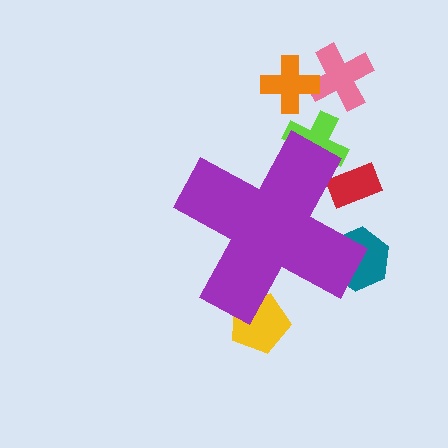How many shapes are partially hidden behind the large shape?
4 shapes are partially hidden.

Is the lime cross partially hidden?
Yes, the lime cross is partially hidden behind the purple cross.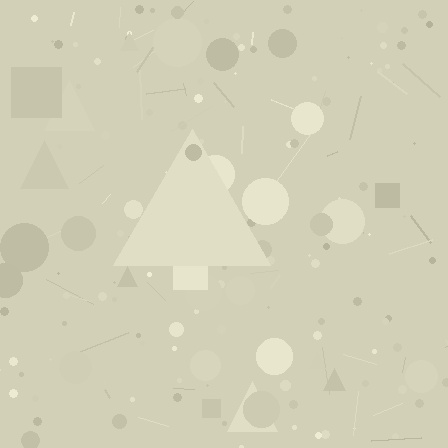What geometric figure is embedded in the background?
A triangle is embedded in the background.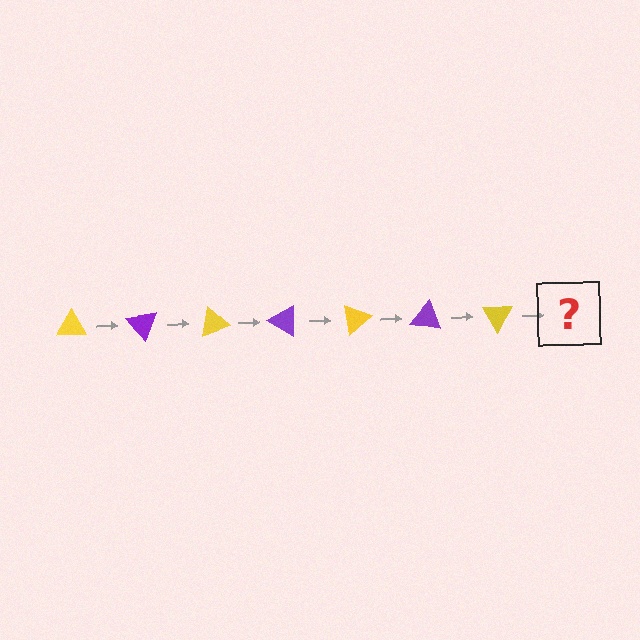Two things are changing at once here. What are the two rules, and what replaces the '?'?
The two rules are that it rotates 50 degrees each step and the color cycles through yellow and purple. The '?' should be a purple triangle, rotated 350 degrees from the start.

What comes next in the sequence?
The next element should be a purple triangle, rotated 350 degrees from the start.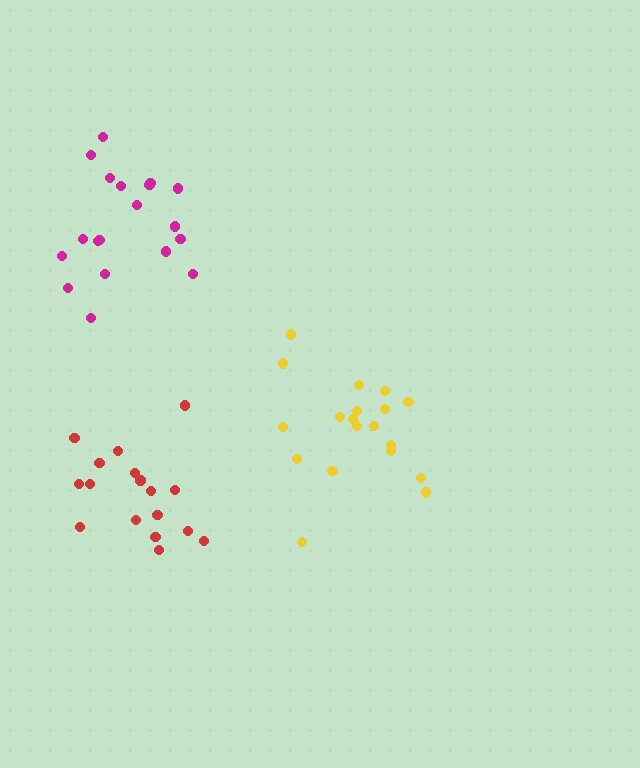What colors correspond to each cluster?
The clusters are colored: yellow, red, magenta.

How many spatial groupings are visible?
There are 3 spatial groupings.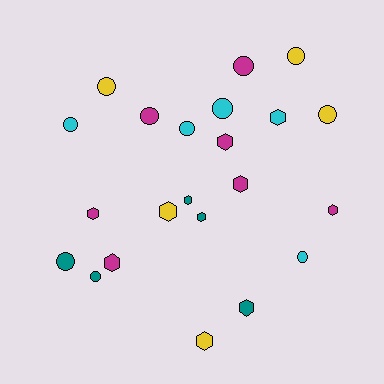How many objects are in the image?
There are 22 objects.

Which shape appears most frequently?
Circle, with 11 objects.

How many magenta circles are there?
There are 2 magenta circles.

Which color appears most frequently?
Magenta, with 7 objects.